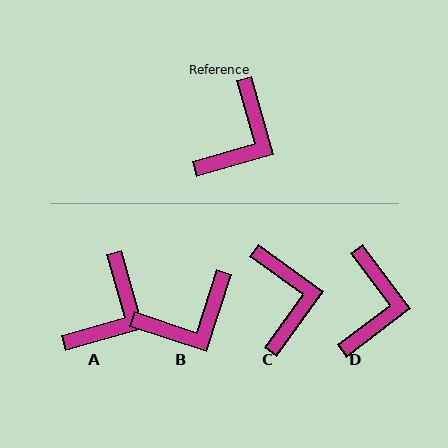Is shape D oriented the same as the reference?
No, it is off by about 21 degrees.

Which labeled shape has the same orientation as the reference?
A.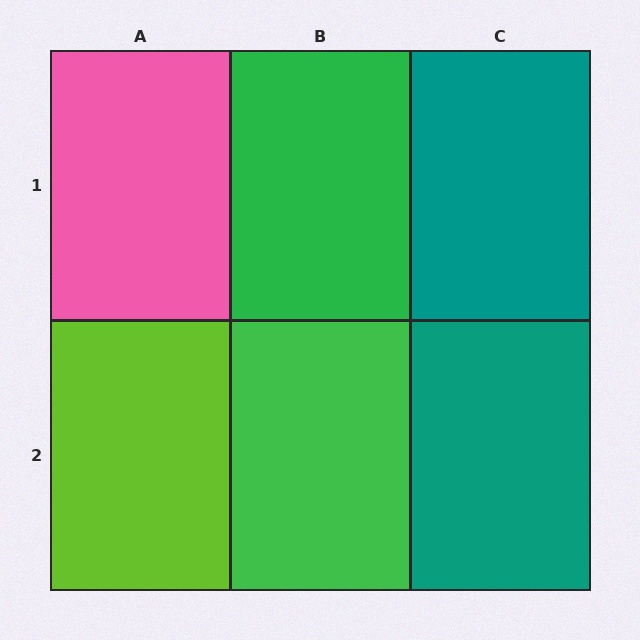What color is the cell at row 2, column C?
Teal.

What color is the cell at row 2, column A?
Lime.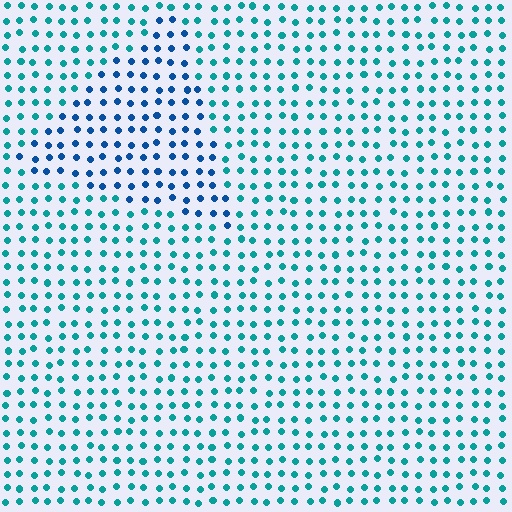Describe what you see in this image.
The image is filled with small teal elements in a uniform arrangement. A triangle-shaped region is visible where the elements are tinted to a slightly different hue, forming a subtle color boundary.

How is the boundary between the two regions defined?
The boundary is defined purely by a slight shift in hue (about 34 degrees). Spacing, size, and orientation are identical on both sides.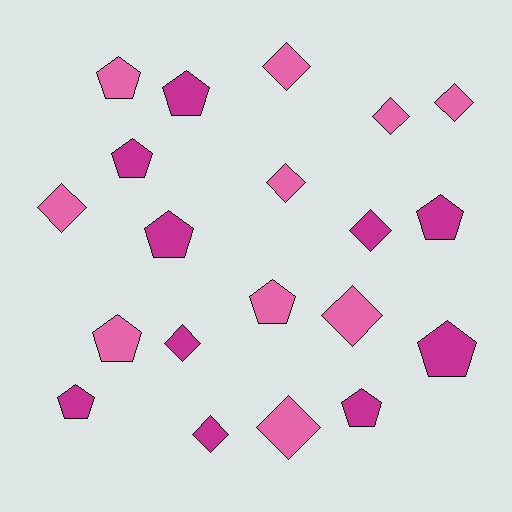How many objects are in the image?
There are 20 objects.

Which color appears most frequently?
Pink, with 10 objects.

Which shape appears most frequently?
Pentagon, with 10 objects.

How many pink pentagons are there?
There are 3 pink pentagons.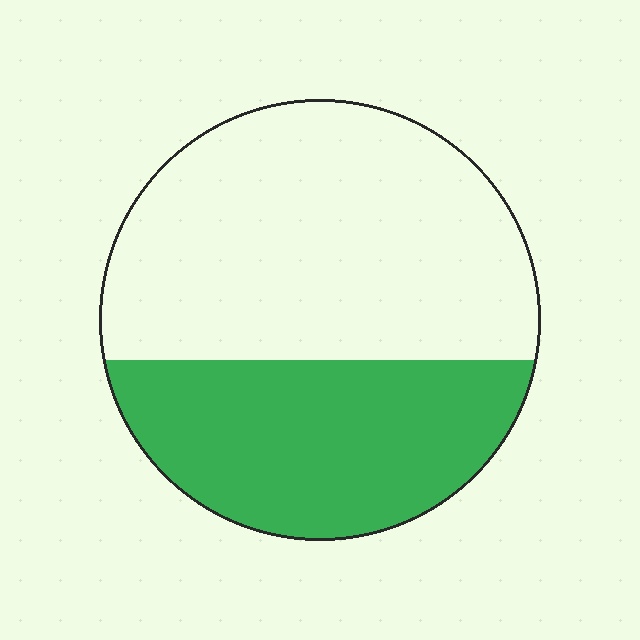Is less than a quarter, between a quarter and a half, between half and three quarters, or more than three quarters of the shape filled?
Between a quarter and a half.